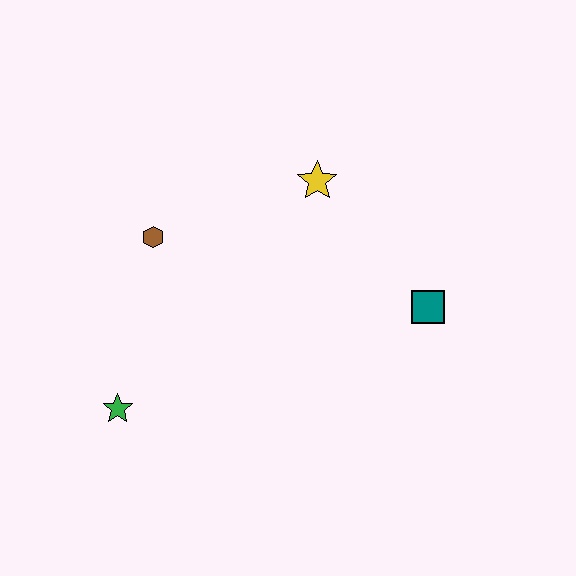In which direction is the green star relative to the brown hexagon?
The green star is below the brown hexagon.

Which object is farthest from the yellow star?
The green star is farthest from the yellow star.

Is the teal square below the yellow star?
Yes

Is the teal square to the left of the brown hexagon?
No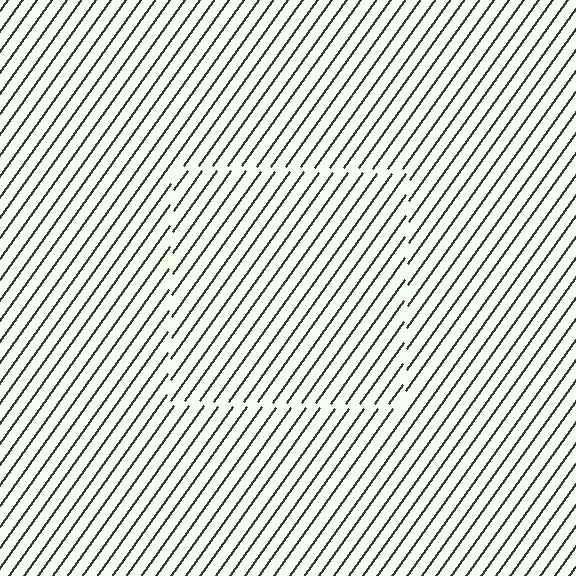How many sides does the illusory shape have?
4 sides — the line-ends trace a square.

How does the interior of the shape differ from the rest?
The interior of the shape contains the same grating, shifted by half a period — the contour is defined by the phase discontinuity where line-ends from the inner and outer gratings abut.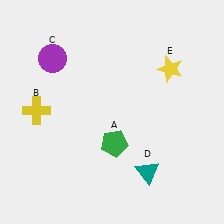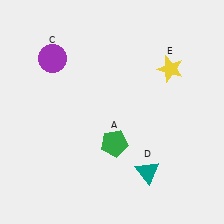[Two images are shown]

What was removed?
The yellow cross (B) was removed in Image 2.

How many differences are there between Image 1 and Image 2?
There is 1 difference between the two images.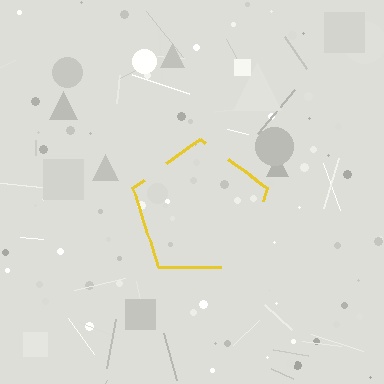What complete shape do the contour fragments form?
The contour fragments form a pentagon.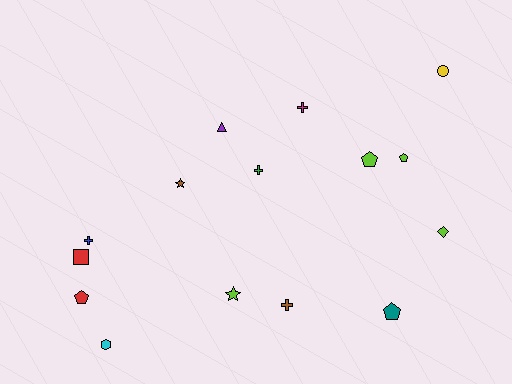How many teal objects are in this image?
There is 1 teal object.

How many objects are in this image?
There are 15 objects.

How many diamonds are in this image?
There is 1 diamond.